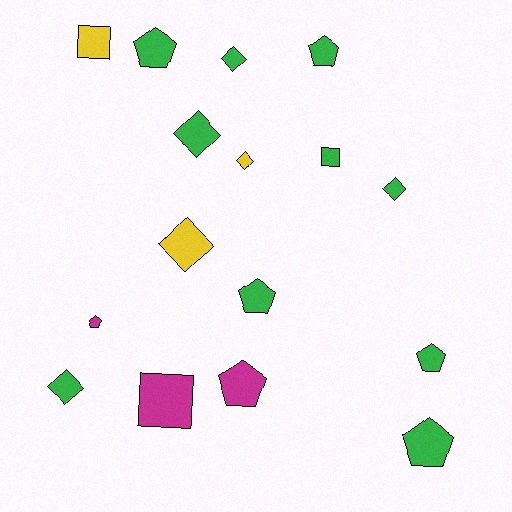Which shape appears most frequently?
Pentagon, with 7 objects.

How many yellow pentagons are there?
There are no yellow pentagons.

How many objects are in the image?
There are 16 objects.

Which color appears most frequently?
Green, with 10 objects.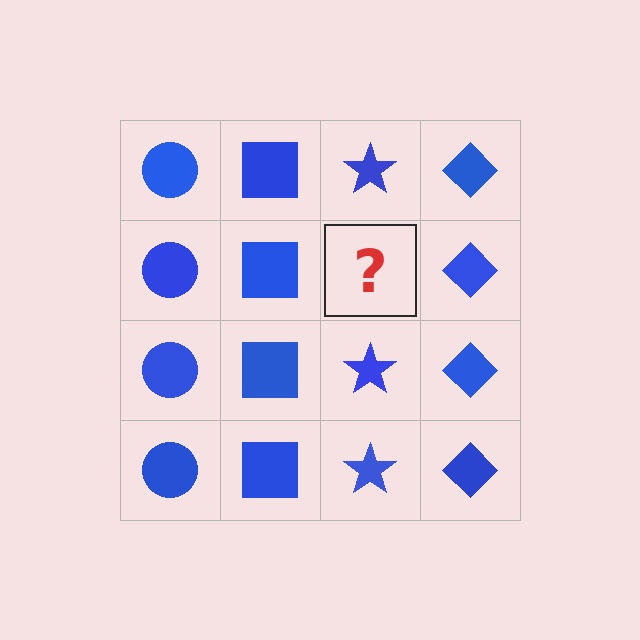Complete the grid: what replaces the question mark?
The question mark should be replaced with a blue star.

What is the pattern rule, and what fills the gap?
The rule is that each column has a consistent shape. The gap should be filled with a blue star.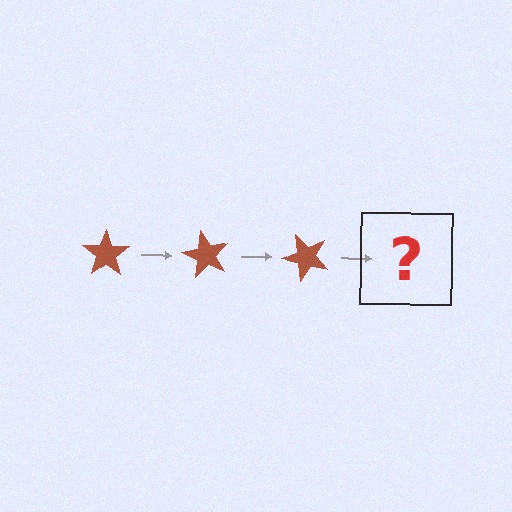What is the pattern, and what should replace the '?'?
The pattern is that the star rotates 60 degrees each step. The '?' should be a brown star rotated 180 degrees.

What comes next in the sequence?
The next element should be a brown star rotated 180 degrees.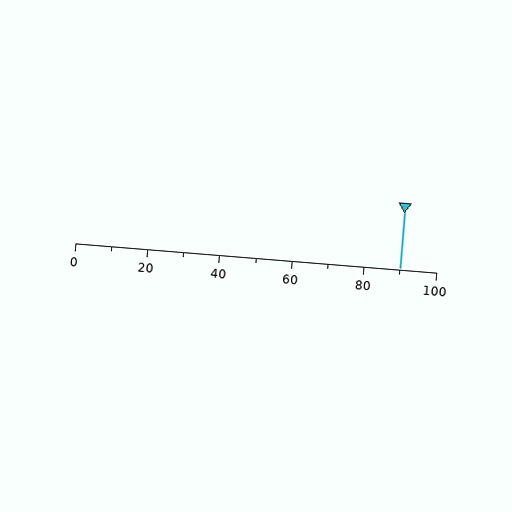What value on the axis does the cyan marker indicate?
The marker indicates approximately 90.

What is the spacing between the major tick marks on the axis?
The major ticks are spaced 20 apart.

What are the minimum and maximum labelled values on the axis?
The axis runs from 0 to 100.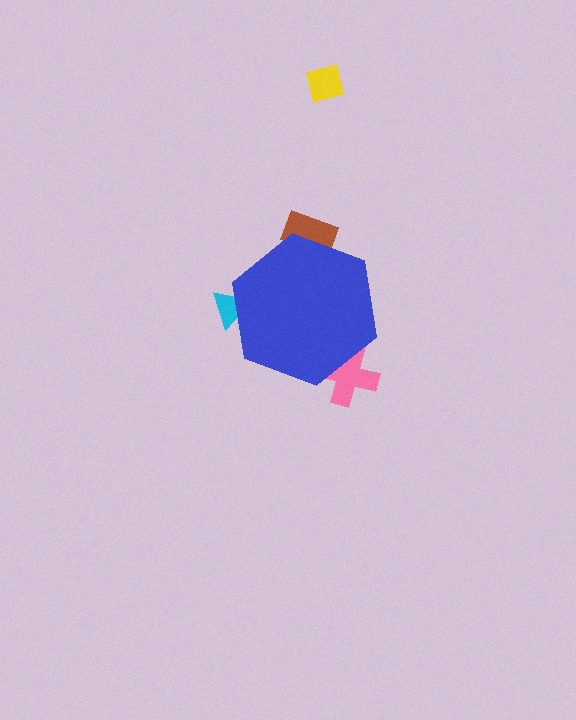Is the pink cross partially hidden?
Yes, the pink cross is partially hidden behind the blue hexagon.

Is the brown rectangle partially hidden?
Yes, the brown rectangle is partially hidden behind the blue hexagon.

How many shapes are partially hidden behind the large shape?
3 shapes are partially hidden.